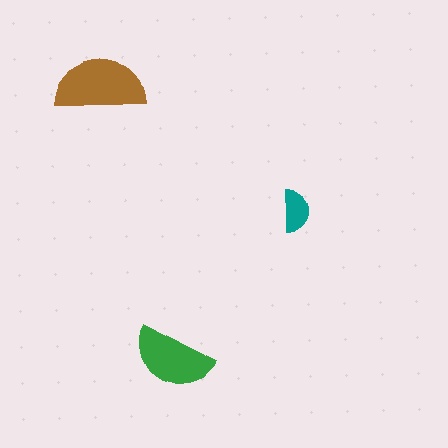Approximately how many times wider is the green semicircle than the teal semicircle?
About 2 times wider.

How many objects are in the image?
There are 3 objects in the image.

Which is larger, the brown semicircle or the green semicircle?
The brown one.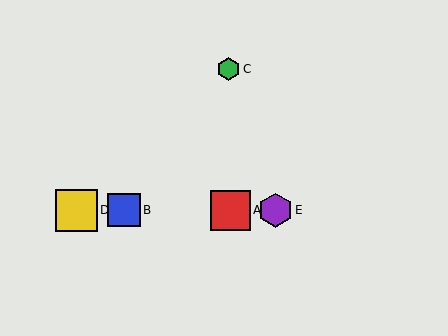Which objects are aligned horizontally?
Objects A, B, D, E are aligned horizontally.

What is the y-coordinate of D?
Object D is at y≈210.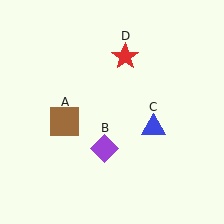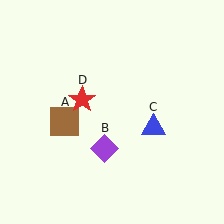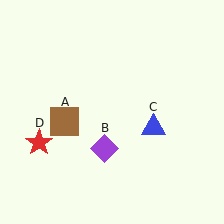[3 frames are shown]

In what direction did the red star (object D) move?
The red star (object D) moved down and to the left.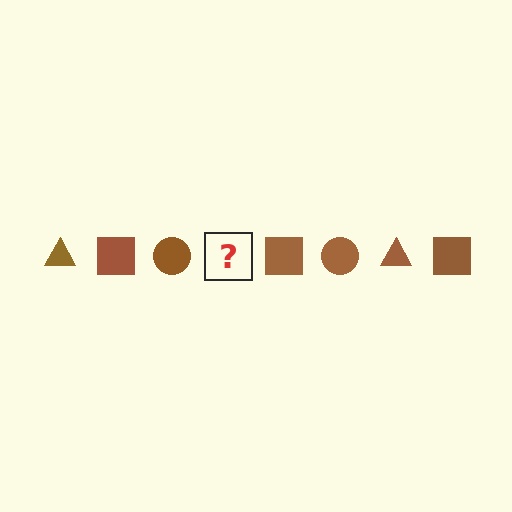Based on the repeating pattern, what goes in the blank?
The blank should be a brown triangle.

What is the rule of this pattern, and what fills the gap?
The rule is that the pattern cycles through triangle, square, circle shapes in brown. The gap should be filled with a brown triangle.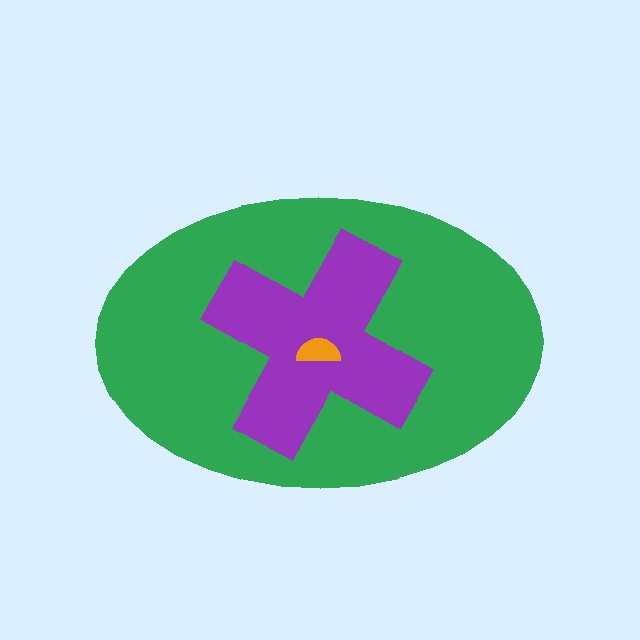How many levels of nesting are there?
3.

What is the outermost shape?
The green ellipse.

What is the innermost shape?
The orange semicircle.